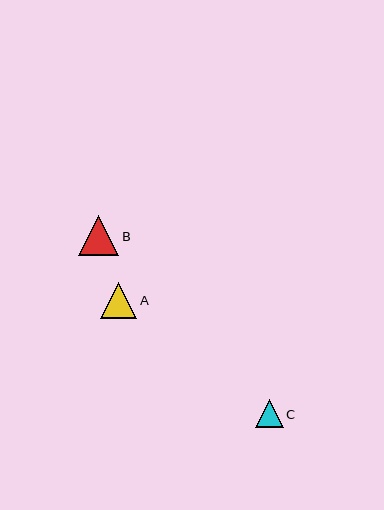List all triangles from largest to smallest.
From largest to smallest: B, A, C.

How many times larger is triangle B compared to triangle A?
Triangle B is approximately 1.1 times the size of triangle A.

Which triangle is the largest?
Triangle B is the largest with a size of approximately 40 pixels.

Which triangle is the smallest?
Triangle C is the smallest with a size of approximately 28 pixels.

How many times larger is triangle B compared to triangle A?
Triangle B is approximately 1.1 times the size of triangle A.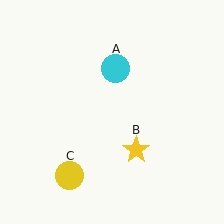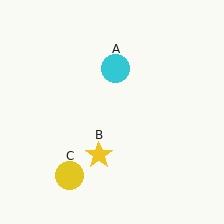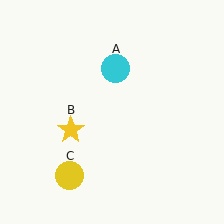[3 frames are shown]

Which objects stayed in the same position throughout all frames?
Cyan circle (object A) and yellow circle (object C) remained stationary.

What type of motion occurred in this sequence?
The yellow star (object B) rotated clockwise around the center of the scene.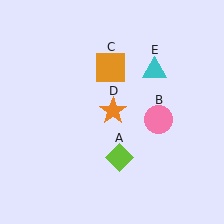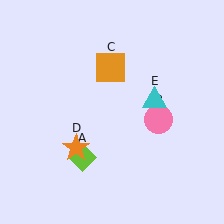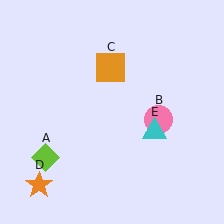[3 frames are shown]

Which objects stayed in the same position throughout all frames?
Pink circle (object B) and orange square (object C) remained stationary.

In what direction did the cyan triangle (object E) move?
The cyan triangle (object E) moved down.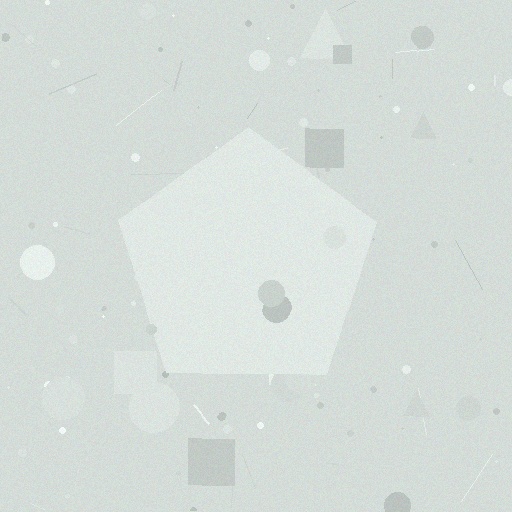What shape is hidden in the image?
A pentagon is hidden in the image.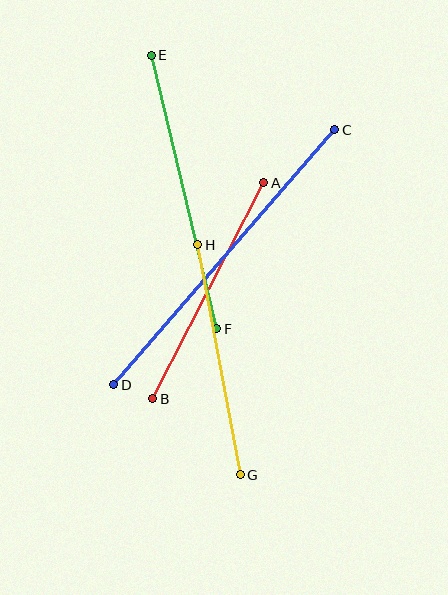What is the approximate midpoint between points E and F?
The midpoint is at approximately (184, 192) pixels.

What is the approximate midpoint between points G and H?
The midpoint is at approximately (219, 360) pixels.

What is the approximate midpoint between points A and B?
The midpoint is at approximately (208, 291) pixels.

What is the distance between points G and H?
The distance is approximately 234 pixels.